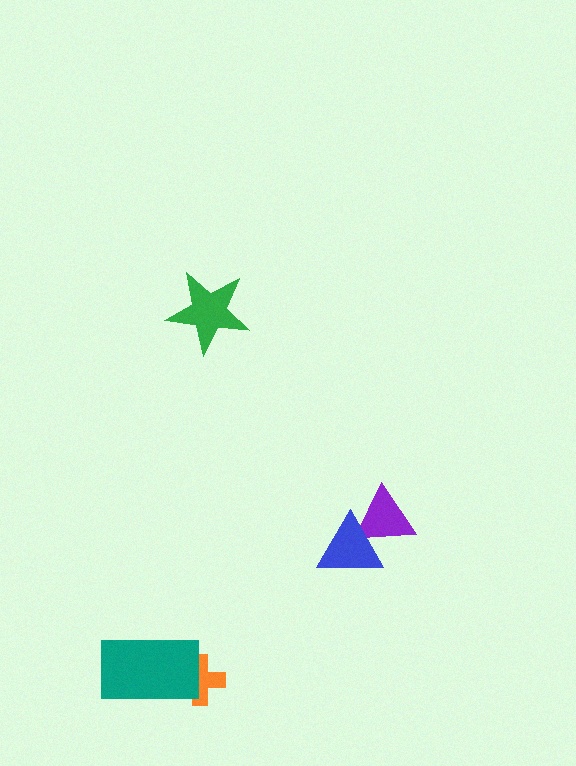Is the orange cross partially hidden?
Yes, it is partially covered by another shape.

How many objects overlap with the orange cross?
1 object overlaps with the orange cross.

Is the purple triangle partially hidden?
Yes, it is partially covered by another shape.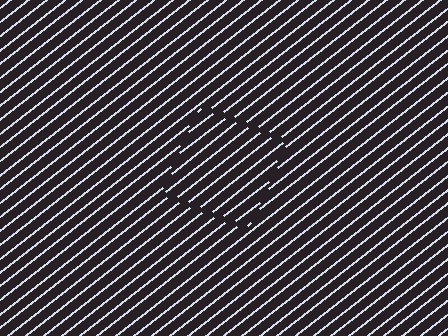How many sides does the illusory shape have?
4 sides — the line-ends trace a square.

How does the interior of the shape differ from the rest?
The interior of the shape contains the same grating, shifted by half a period — the contour is defined by the phase discontinuity where line-ends from the inner and outer gratings abut.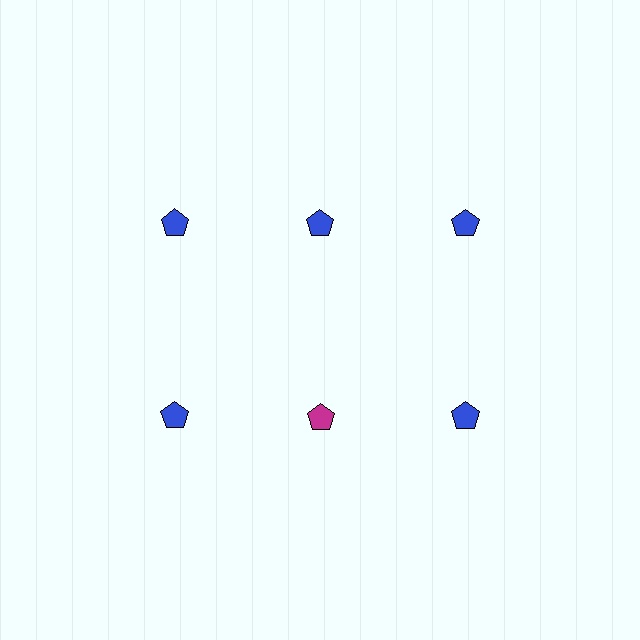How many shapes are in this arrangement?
There are 6 shapes arranged in a grid pattern.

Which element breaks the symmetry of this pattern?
The magenta pentagon in the second row, second from left column breaks the symmetry. All other shapes are blue pentagons.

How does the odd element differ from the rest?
It has a different color: magenta instead of blue.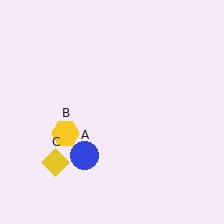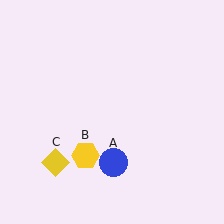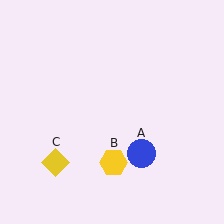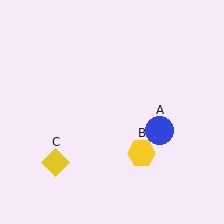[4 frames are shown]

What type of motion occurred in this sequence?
The blue circle (object A), yellow hexagon (object B) rotated counterclockwise around the center of the scene.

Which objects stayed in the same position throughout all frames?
Yellow diamond (object C) remained stationary.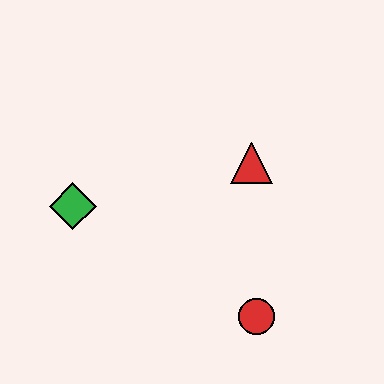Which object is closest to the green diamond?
The red triangle is closest to the green diamond.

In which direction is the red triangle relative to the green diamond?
The red triangle is to the right of the green diamond.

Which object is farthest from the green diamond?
The red circle is farthest from the green diamond.